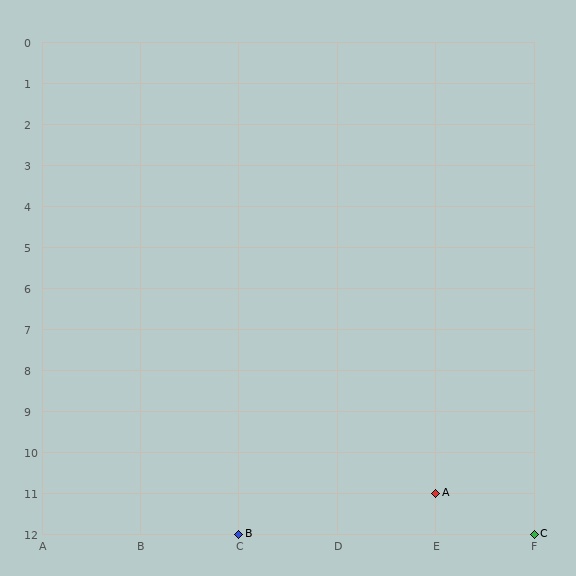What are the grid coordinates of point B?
Point B is at grid coordinates (C, 12).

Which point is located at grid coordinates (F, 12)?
Point C is at (F, 12).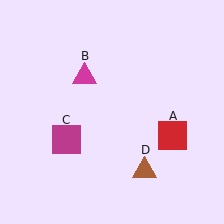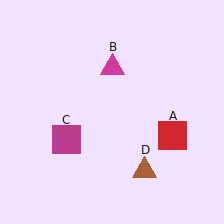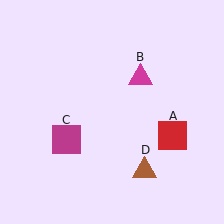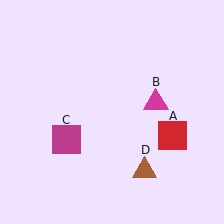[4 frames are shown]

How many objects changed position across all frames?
1 object changed position: magenta triangle (object B).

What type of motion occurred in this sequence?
The magenta triangle (object B) rotated clockwise around the center of the scene.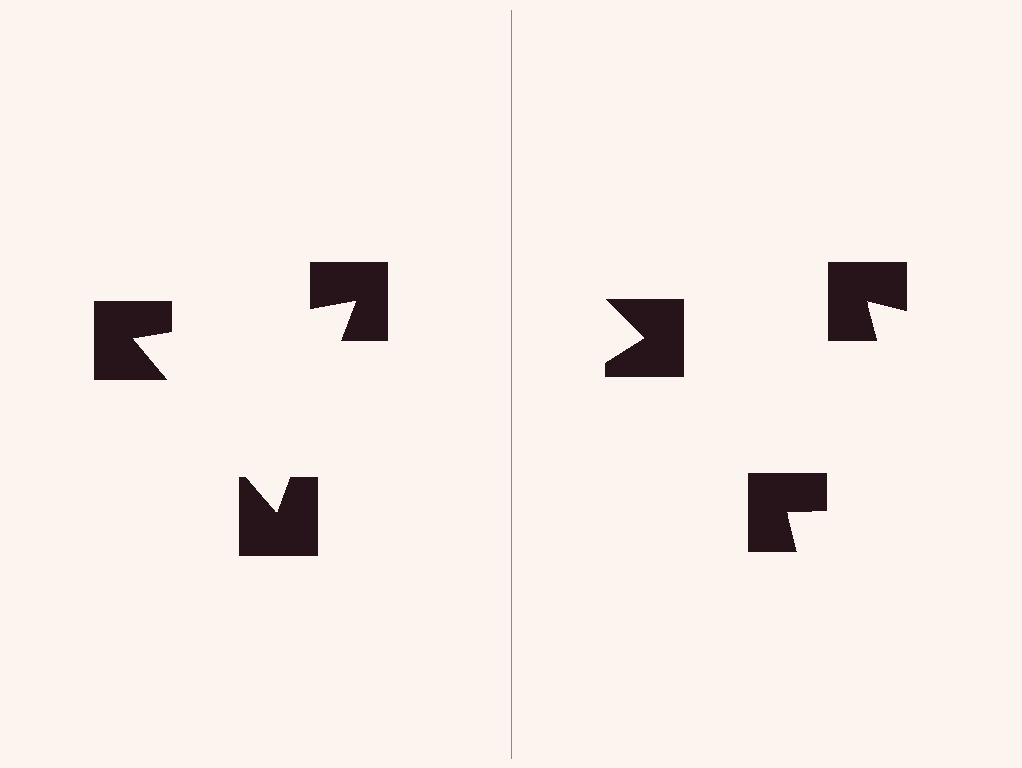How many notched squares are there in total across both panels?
6 — 3 on each side.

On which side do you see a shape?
An illusory triangle appears on the left side. On the right side the wedge cuts are rotated, so no coherent shape forms.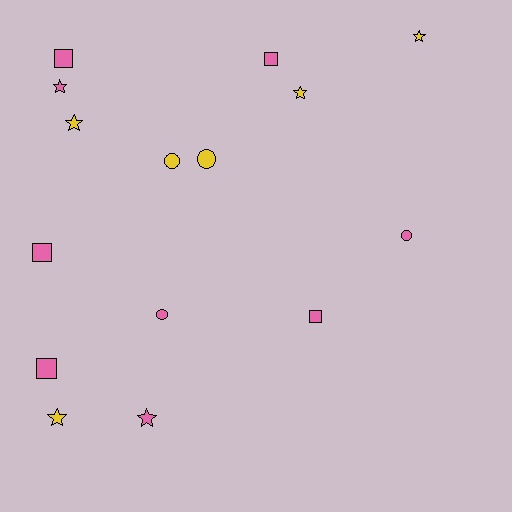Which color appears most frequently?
Pink, with 9 objects.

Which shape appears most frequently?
Star, with 6 objects.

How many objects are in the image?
There are 15 objects.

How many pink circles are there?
There are 2 pink circles.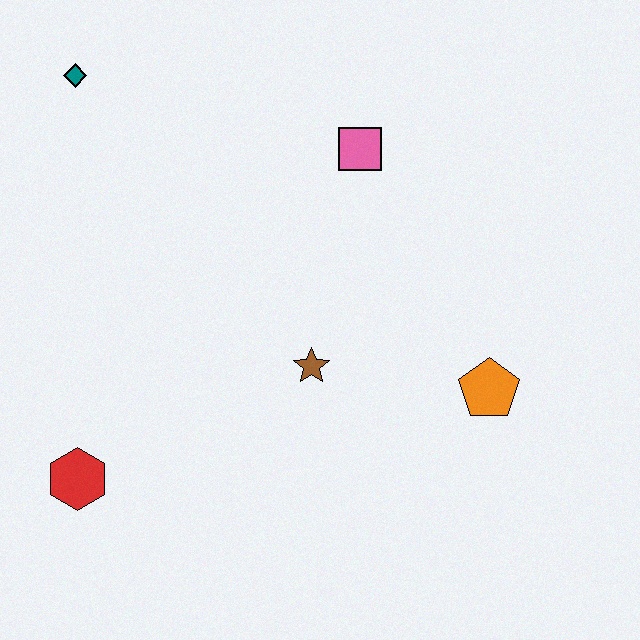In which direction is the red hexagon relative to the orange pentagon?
The red hexagon is to the left of the orange pentagon.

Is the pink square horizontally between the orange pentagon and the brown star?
Yes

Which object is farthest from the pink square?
The red hexagon is farthest from the pink square.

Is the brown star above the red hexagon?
Yes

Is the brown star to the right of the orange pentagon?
No